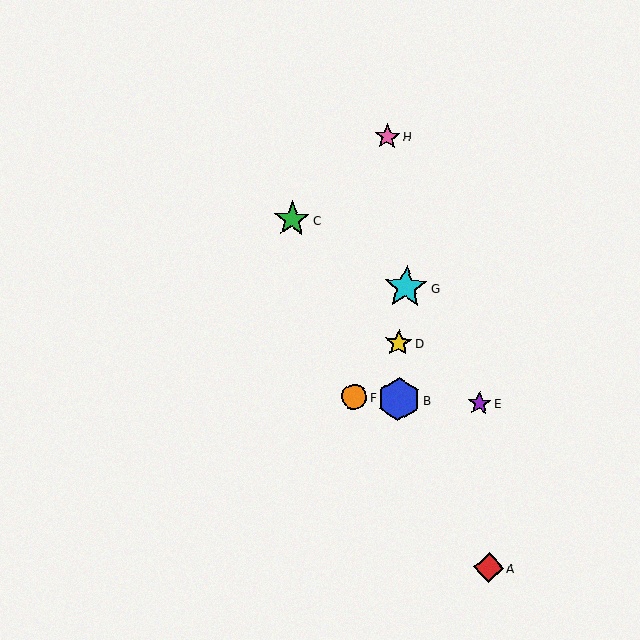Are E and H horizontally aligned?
No, E is at y≈403 and H is at y≈137.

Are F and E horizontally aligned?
Yes, both are at y≈397.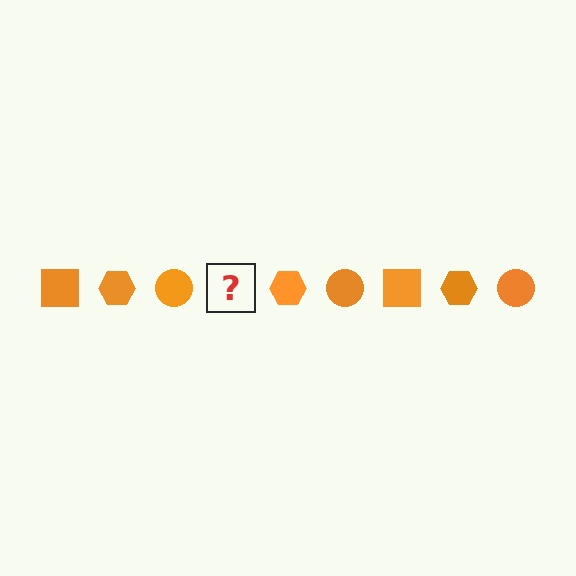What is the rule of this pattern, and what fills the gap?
The rule is that the pattern cycles through square, hexagon, circle shapes in orange. The gap should be filled with an orange square.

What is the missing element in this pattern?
The missing element is an orange square.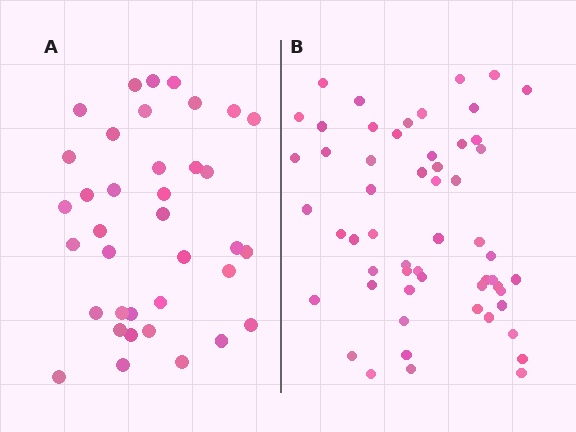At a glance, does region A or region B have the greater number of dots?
Region B (the right region) has more dots.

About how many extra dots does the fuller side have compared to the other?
Region B has approximately 20 more dots than region A.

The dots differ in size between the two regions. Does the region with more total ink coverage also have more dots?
No. Region A has more total ink coverage because its dots are larger, but region B actually contains more individual dots. Total area can be misleading — the number of items is what matters here.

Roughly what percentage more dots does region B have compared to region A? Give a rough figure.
About 50% more.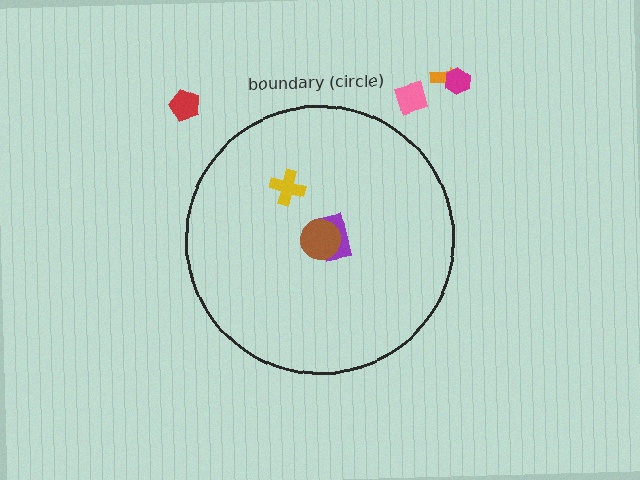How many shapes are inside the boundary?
3 inside, 4 outside.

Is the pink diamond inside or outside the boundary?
Outside.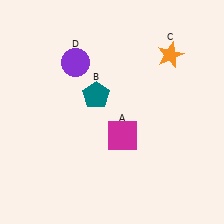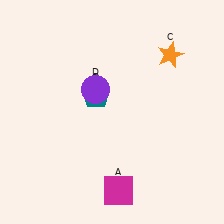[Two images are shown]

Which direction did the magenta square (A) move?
The magenta square (A) moved down.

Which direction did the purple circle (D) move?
The purple circle (D) moved down.